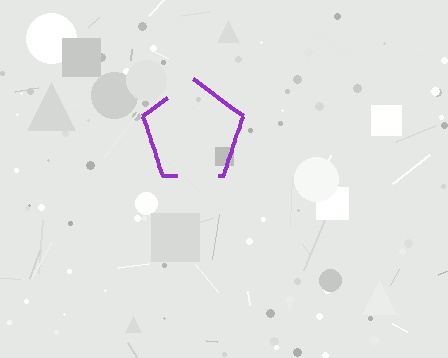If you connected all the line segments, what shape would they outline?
They would outline a pentagon.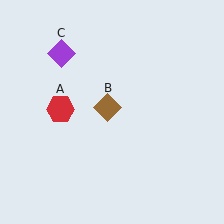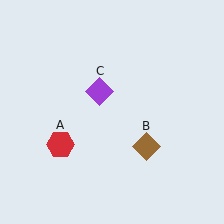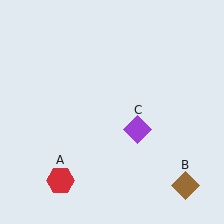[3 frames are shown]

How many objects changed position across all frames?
3 objects changed position: red hexagon (object A), brown diamond (object B), purple diamond (object C).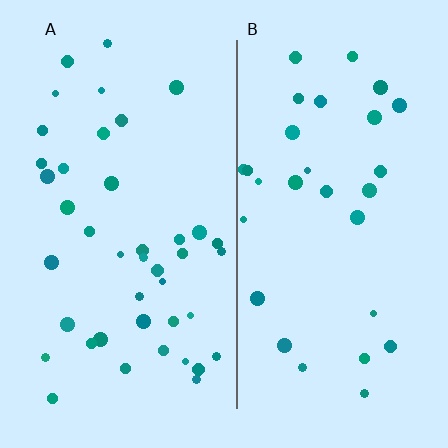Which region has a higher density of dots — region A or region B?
A (the left).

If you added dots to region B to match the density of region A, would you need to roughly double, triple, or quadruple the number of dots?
Approximately double.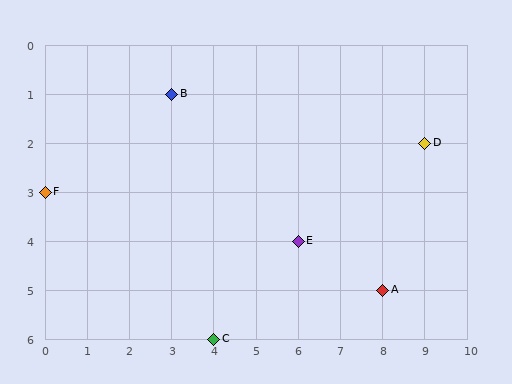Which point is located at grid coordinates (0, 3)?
Point F is at (0, 3).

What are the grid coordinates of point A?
Point A is at grid coordinates (8, 5).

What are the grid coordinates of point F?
Point F is at grid coordinates (0, 3).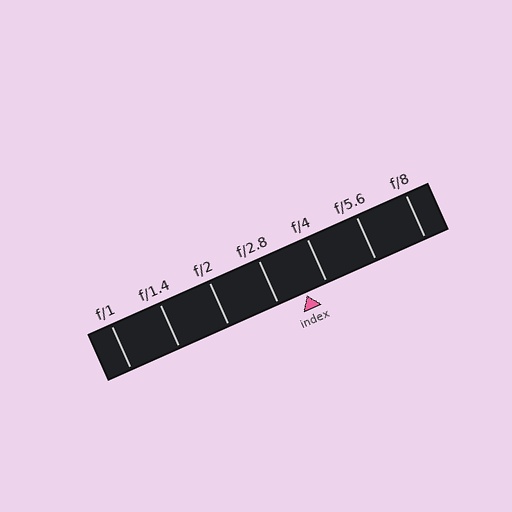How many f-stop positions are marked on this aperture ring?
There are 7 f-stop positions marked.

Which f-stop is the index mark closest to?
The index mark is closest to f/4.